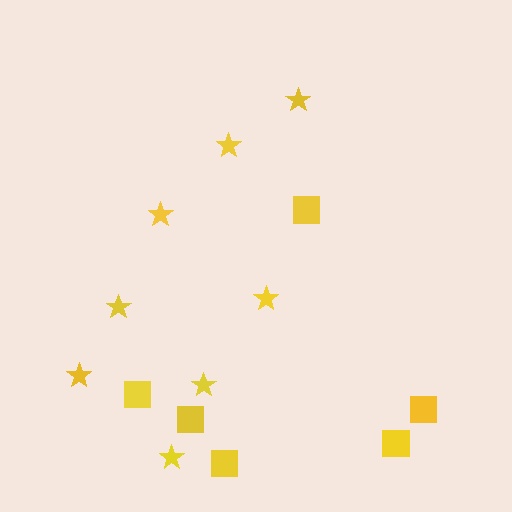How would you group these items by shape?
There are 2 groups: one group of stars (8) and one group of squares (6).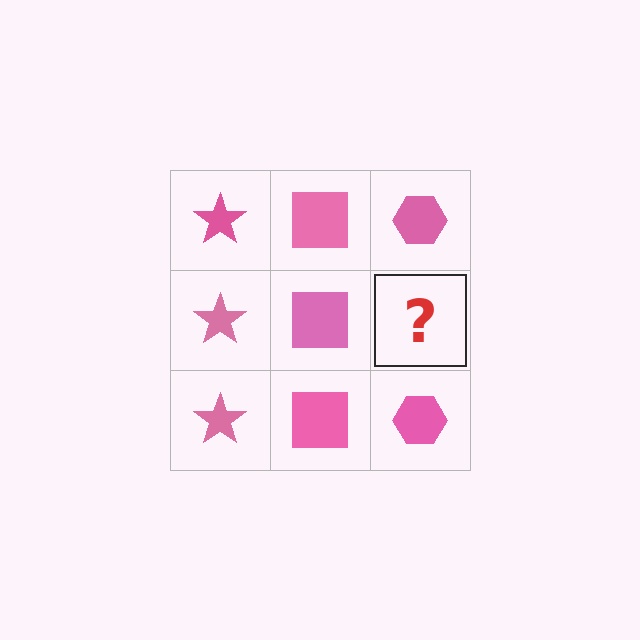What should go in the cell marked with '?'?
The missing cell should contain a pink hexagon.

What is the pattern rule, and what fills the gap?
The rule is that each column has a consistent shape. The gap should be filled with a pink hexagon.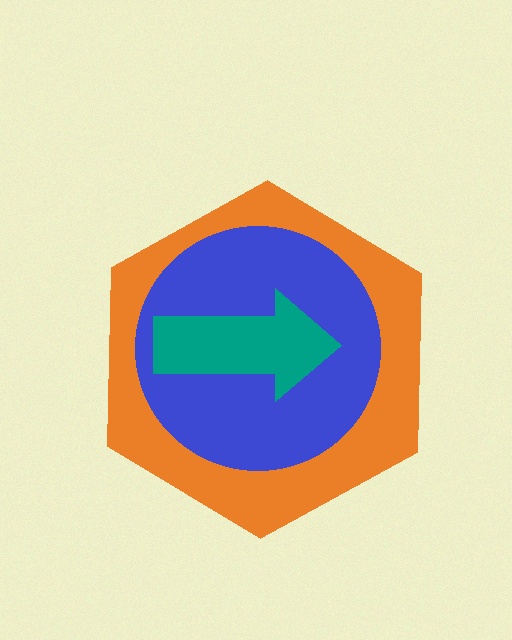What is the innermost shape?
The teal arrow.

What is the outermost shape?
The orange hexagon.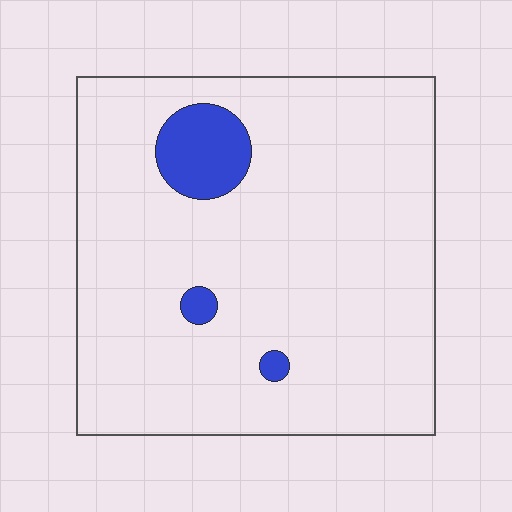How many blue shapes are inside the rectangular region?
3.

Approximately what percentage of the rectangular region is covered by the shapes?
Approximately 5%.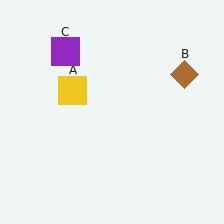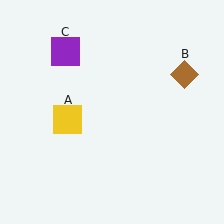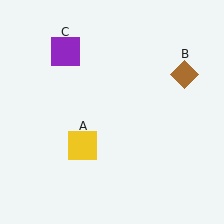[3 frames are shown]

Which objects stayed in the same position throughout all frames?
Brown diamond (object B) and purple square (object C) remained stationary.